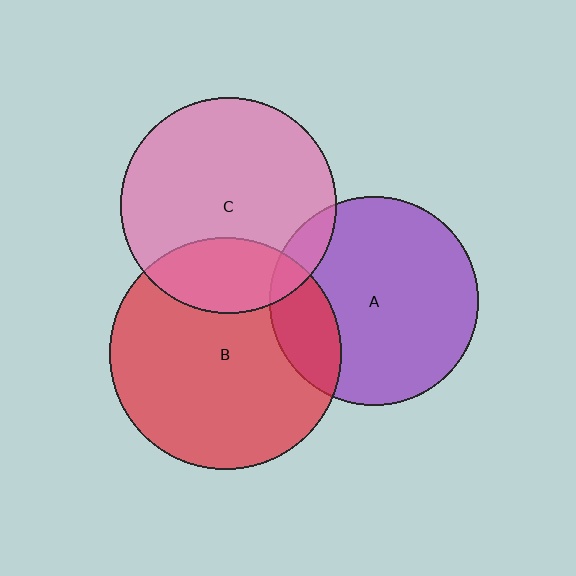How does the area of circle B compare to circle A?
Approximately 1.2 times.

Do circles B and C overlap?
Yes.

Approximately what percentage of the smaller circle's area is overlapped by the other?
Approximately 25%.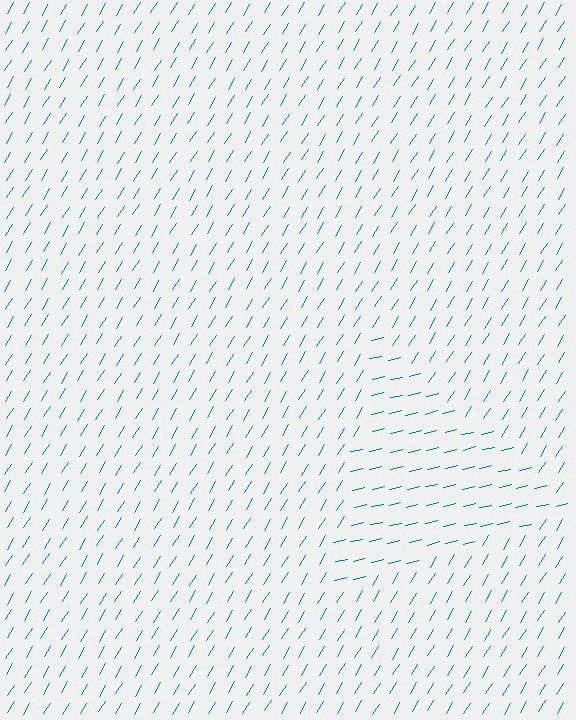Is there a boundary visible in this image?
Yes, there is a texture boundary formed by a change in line orientation.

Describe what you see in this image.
The image is filled with small teal line segments. A triangle region in the image has lines oriented differently from the surrounding lines, creating a visible texture boundary.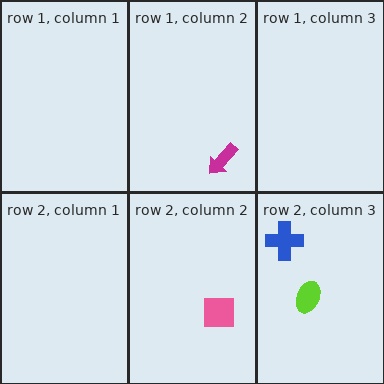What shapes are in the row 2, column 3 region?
The lime ellipse, the blue cross.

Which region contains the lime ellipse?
The row 2, column 3 region.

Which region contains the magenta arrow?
The row 1, column 2 region.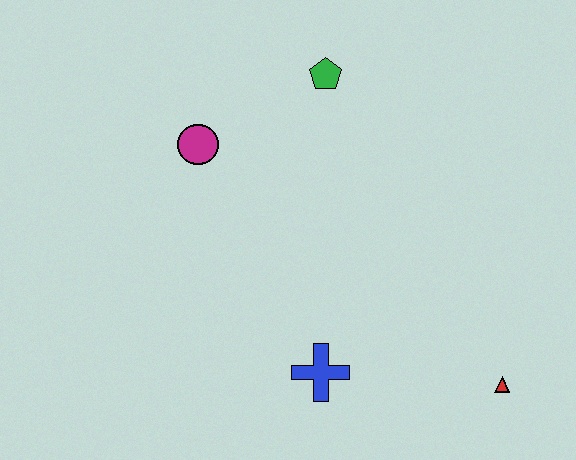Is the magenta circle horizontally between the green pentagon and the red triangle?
No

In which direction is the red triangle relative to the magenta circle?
The red triangle is to the right of the magenta circle.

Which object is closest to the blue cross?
The red triangle is closest to the blue cross.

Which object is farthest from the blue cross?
The green pentagon is farthest from the blue cross.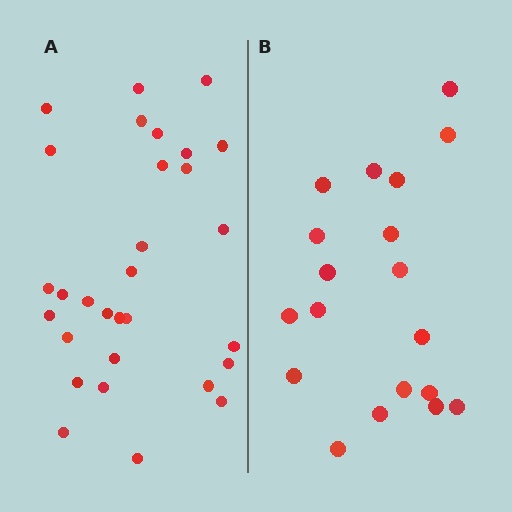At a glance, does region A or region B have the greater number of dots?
Region A (the left region) has more dots.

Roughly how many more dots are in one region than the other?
Region A has roughly 12 or so more dots than region B.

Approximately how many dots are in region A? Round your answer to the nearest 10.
About 30 dots.